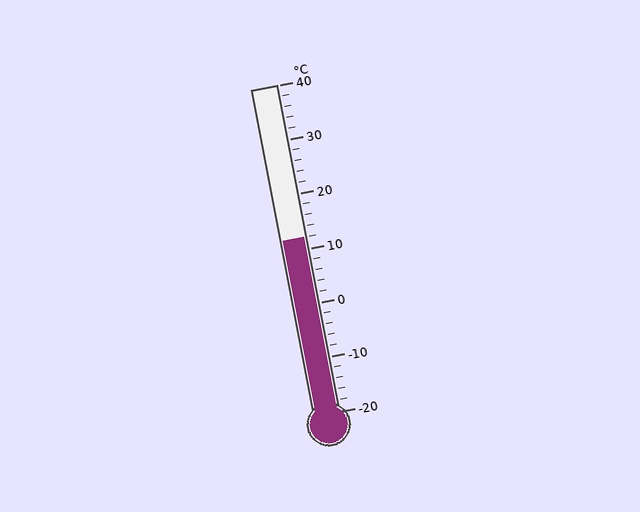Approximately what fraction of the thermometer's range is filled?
The thermometer is filled to approximately 55% of its range.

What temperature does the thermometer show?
The thermometer shows approximately 12°C.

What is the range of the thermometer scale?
The thermometer scale ranges from -20°C to 40°C.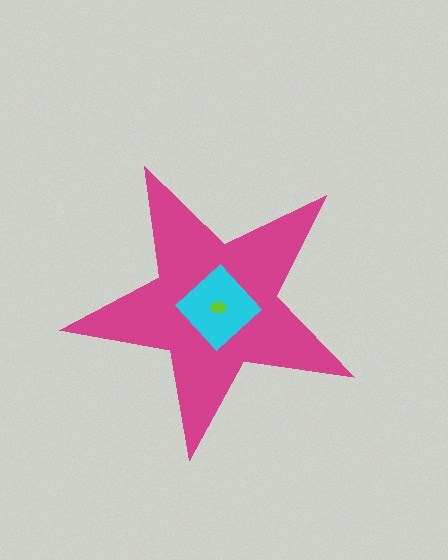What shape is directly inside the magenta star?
The cyan diamond.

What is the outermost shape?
The magenta star.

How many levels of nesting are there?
3.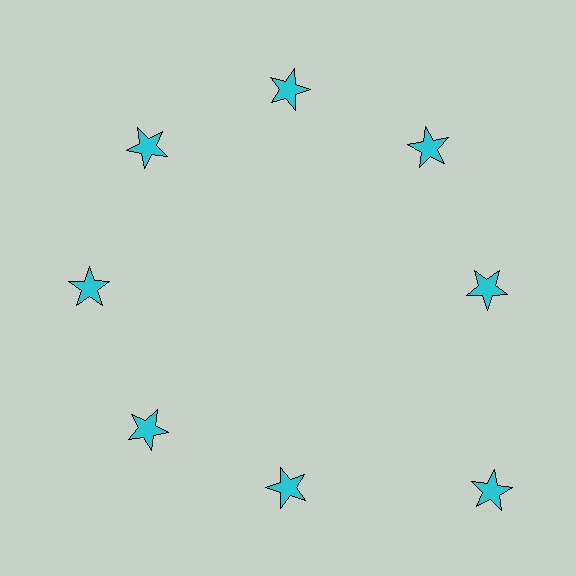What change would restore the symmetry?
The symmetry would be restored by moving it inward, back onto the ring so that all 8 stars sit at equal angles and equal distance from the center.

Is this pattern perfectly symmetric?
No. The 8 cyan stars are arranged in a ring, but one element near the 4 o'clock position is pushed outward from the center, breaking the 8-fold rotational symmetry.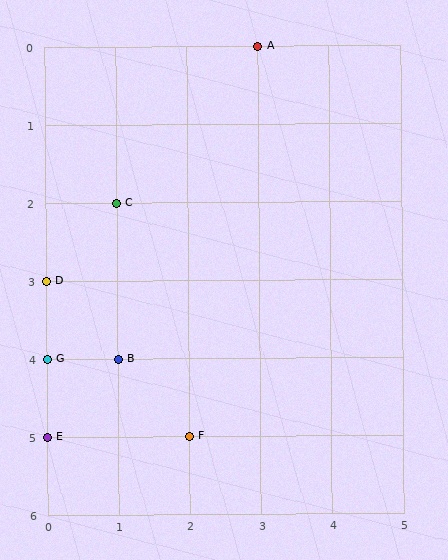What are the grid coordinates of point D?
Point D is at grid coordinates (0, 3).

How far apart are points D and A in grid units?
Points D and A are 3 columns and 3 rows apart (about 4.2 grid units diagonally).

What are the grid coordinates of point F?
Point F is at grid coordinates (2, 5).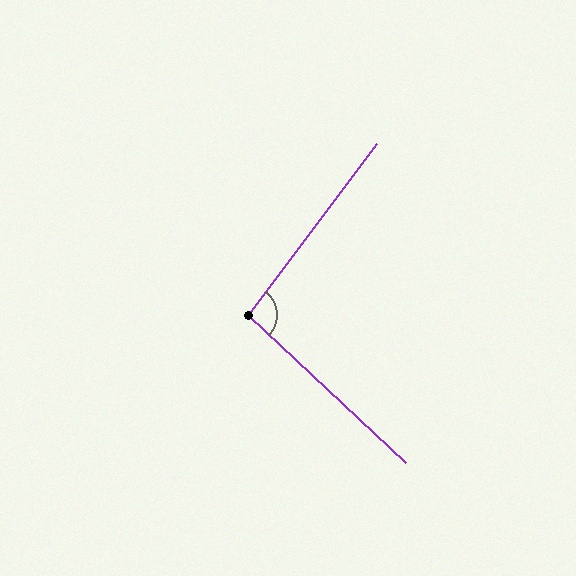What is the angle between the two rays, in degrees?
Approximately 96 degrees.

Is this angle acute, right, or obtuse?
It is obtuse.